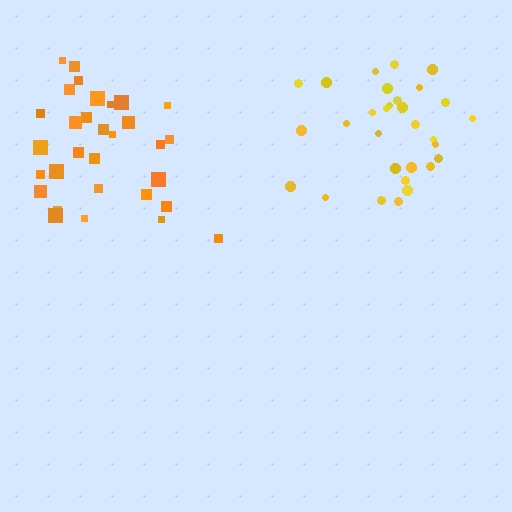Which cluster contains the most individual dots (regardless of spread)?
Orange (31).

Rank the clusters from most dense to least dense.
yellow, orange.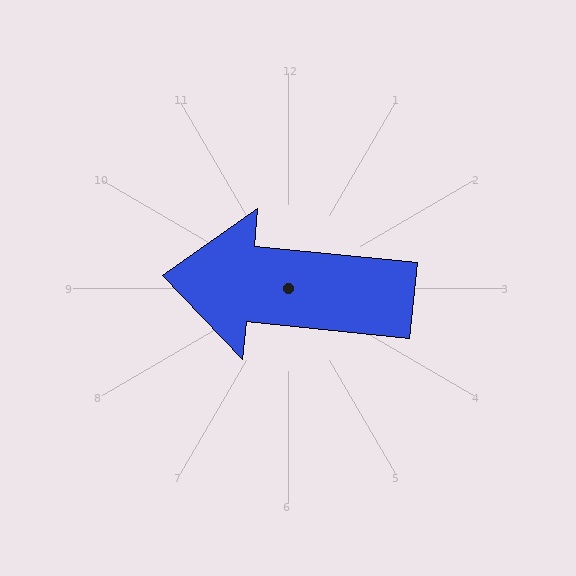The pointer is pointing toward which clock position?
Roughly 9 o'clock.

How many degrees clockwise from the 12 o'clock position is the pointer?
Approximately 276 degrees.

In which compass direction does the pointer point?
West.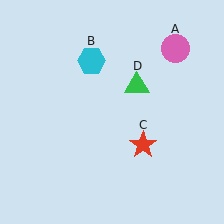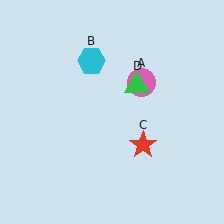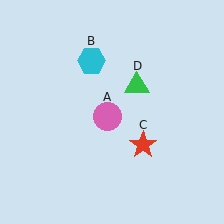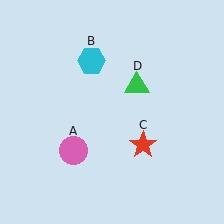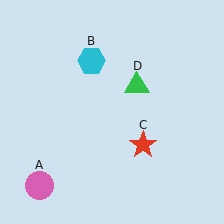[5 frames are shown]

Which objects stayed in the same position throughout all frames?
Cyan hexagon (object B) and red star (object C) and green triangle (object D) remained stationary.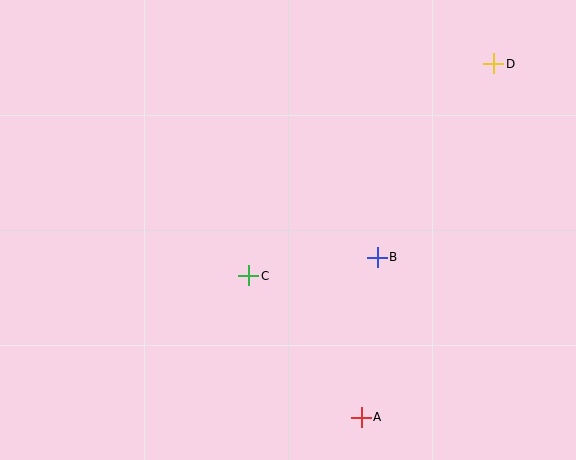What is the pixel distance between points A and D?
The distance between A and D is 377 pixels.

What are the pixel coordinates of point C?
Point C is at (249, 276).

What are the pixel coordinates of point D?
Point D is at (494, 64).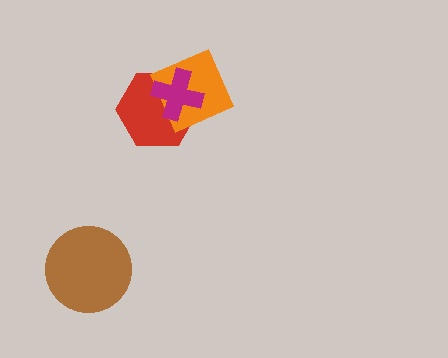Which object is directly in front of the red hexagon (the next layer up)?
The orange square is directly in front of the red hexagon.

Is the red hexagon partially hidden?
Yes, it is partially covered by another shape.